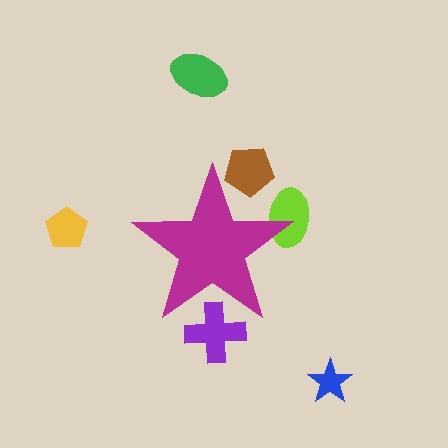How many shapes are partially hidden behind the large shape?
3 shapes are partially hidden.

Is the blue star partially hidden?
No, the blue star is fully visible.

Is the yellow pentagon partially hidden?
No, the yellow pentagon is fully visible.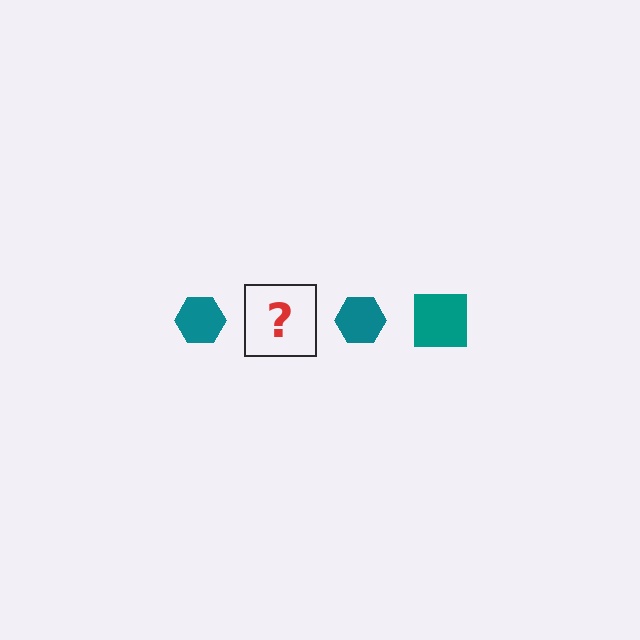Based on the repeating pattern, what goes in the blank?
The blank should be a teal square.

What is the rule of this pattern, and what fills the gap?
The rule is that the pattern cycles through hexagon, square shapes in teal. The gap should be filled with a teal square.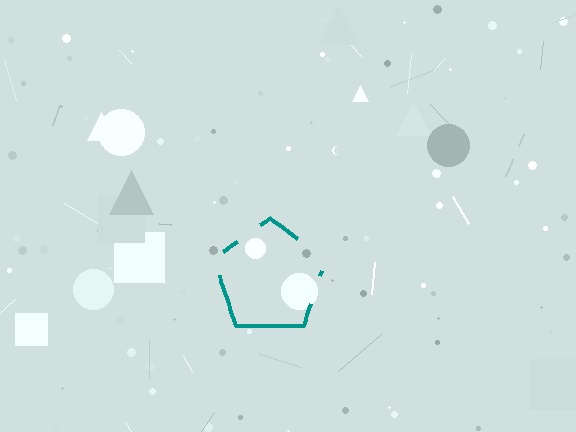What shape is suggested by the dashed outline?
The dashed outline suggests a pentagon.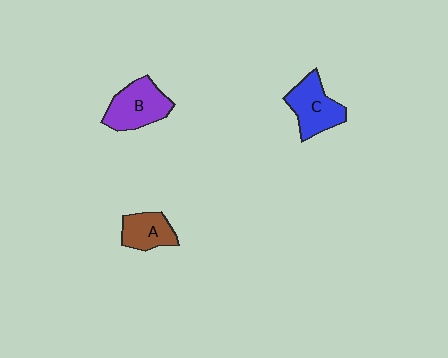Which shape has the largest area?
Shape B (purple).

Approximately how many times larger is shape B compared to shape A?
Approximately 1.4 times.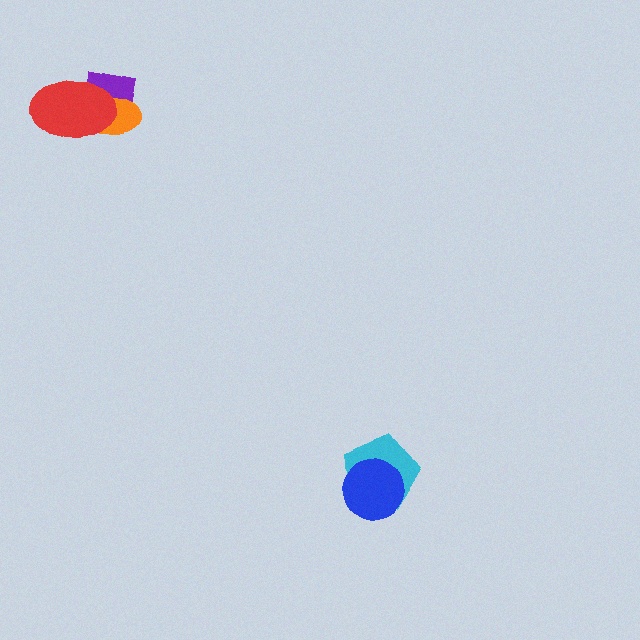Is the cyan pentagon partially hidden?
Yes, it is partially covered by another shape.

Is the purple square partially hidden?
Yes, it is partially covered by another shape.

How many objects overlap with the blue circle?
1 object overlaps with the blue circle.